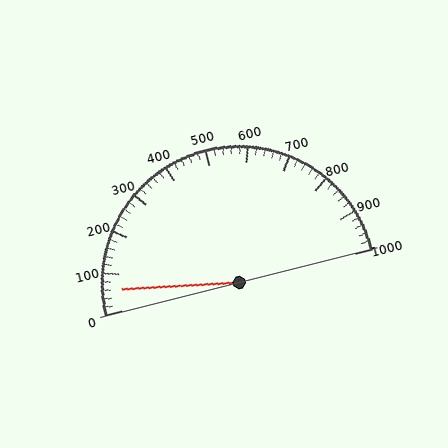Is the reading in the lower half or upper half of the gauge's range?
The reading is in the lower half of the range (0 to 1000).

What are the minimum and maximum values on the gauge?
The gauge ranges from 0 to 1000.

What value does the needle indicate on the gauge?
The needle indicates approximately 60.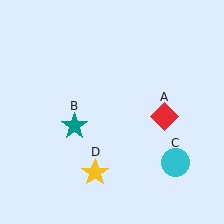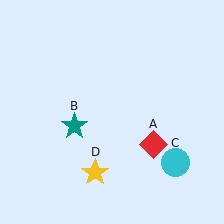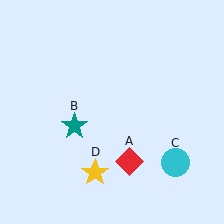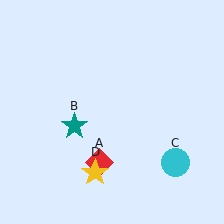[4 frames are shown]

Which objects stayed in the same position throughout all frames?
Teal star (object B) and cyan circle (object C) and yellow star (object D) remained stationary.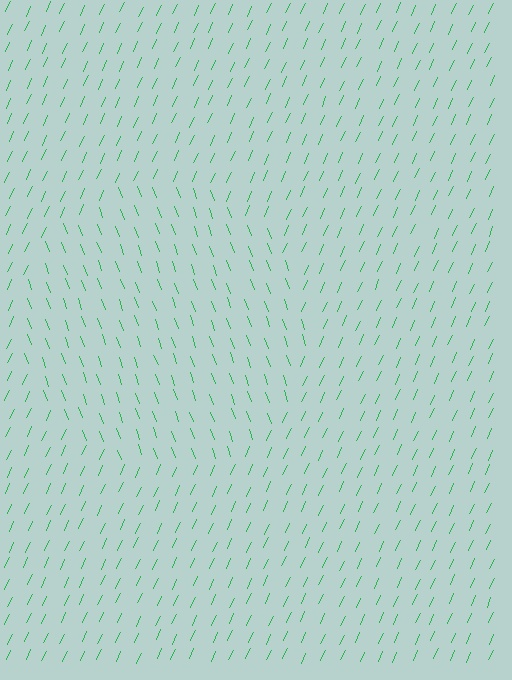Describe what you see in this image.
The image is filled with small green line segments. A circle region in the image has lines oriented differently from the surrounding lines, creating a visible texture boundary.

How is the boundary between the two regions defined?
The boundary is defined purely by a change in line orientation (approximately 45 degrees difference). All lines are the same color and thickness.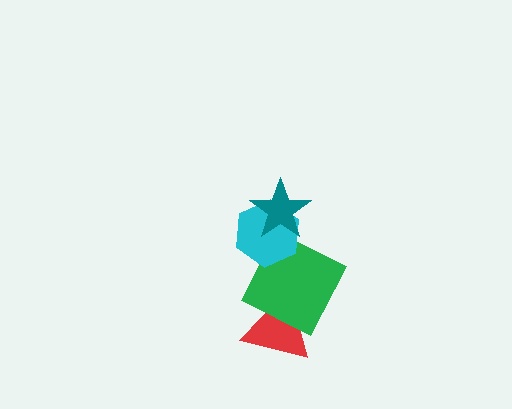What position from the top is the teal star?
The teal star is 1st from the top.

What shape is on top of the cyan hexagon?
The teal star is on top of the cyan hexagon.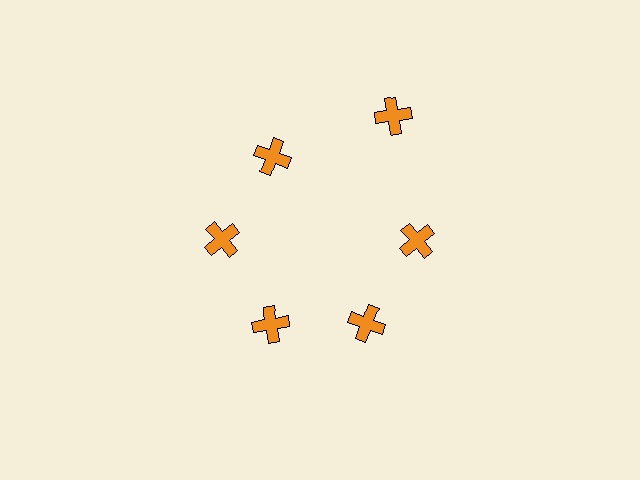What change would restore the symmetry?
The symmetry would be restored by moving it inward, back onto the ring so that all 6 crosses sit at equal angles and equal distance from the center.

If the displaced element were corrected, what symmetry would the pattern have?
It would have 6-fold rotational symmetry — the pattern would map onto itself every 60 degrees.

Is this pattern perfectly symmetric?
No. The 6 orange crosses are arranged in a ring, but one element near the 1 o'clock position is pushed outward from the center, breaking the 6-fold rotational symmetry.